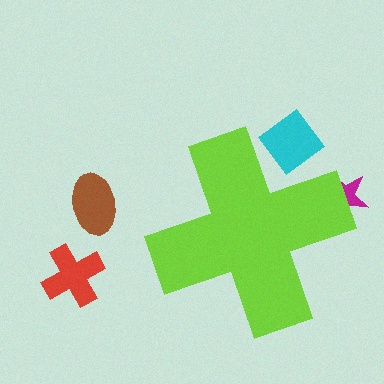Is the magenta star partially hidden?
Yes, the magenta star is partially hidden behind the lime cross.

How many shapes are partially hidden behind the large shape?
2 shapes are partially hidden.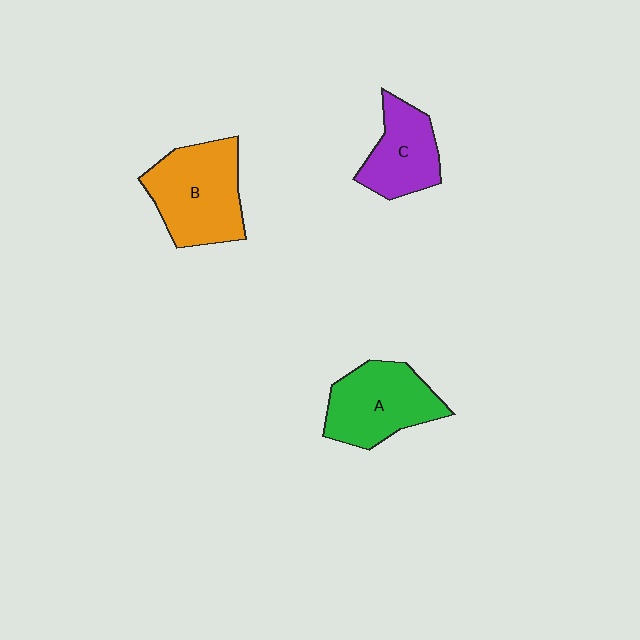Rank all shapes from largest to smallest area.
From largest to smallest: B (orange), A (green), C (purple).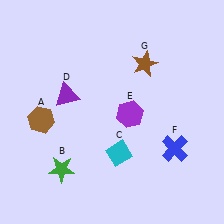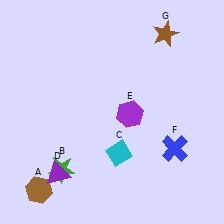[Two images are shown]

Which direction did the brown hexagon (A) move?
The brown hexagon (A) moved down.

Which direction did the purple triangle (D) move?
The purple triangle (D) moved down.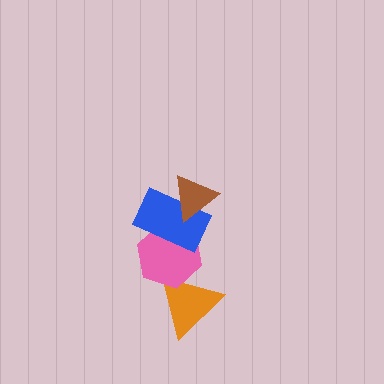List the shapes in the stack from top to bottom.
From top to bottom: the brown triangle, the blue rectangle, the pink hexagon, the orange triangle.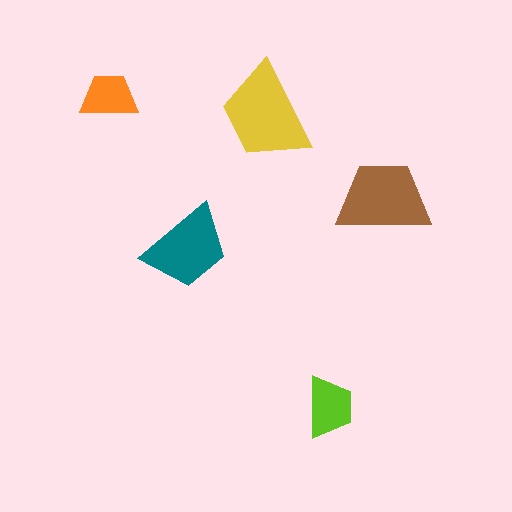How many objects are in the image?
There are 5 objects in the image.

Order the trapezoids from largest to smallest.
the yellow one, the brown one, the teal one, the lime one, the orange one.